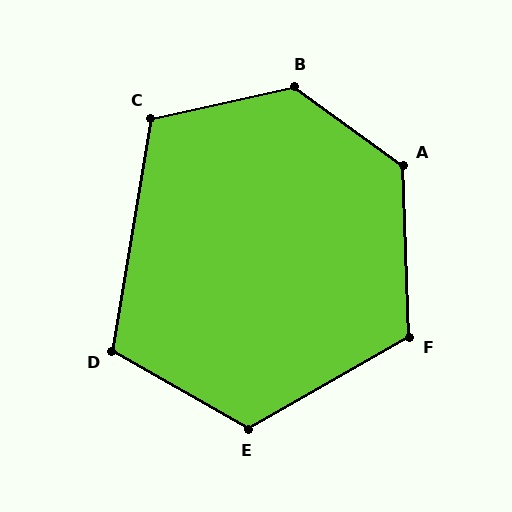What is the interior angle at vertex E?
Approximately 121 degrees (obtuse).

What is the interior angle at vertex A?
Approximately 127 degrees (obtuse).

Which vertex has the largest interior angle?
B, at approximately 132 degrees.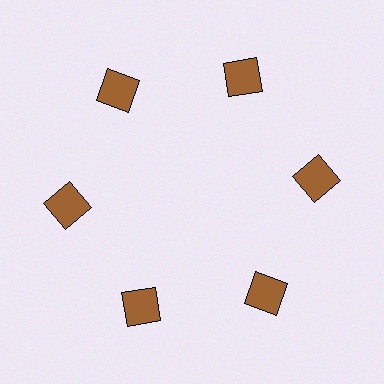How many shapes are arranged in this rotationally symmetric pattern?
There are 6 shapes, arranged in 6 groups of 1.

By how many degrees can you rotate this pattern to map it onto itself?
The pattern maps onto itself every 60 degrees of rotation.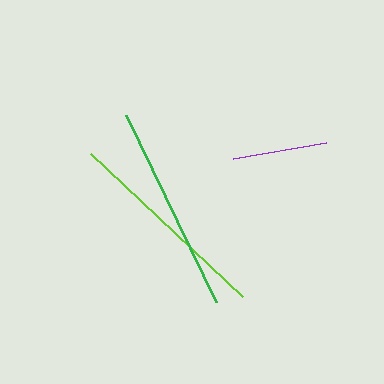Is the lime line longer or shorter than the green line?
The lime line is longer than the green line.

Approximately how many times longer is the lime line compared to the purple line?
The lime line is approximately 2.2 times the length of the purple line.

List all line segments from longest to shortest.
From longest to shortest: lime, green, purple.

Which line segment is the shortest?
The purple line is the shortest at approximately 94 pixels.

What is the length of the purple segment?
The purple segment is approximately 94 pixels long.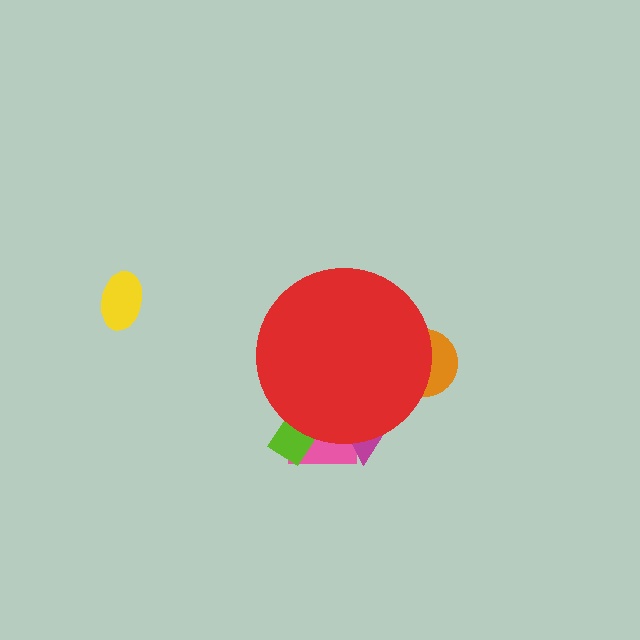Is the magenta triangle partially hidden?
Yes, the magenta triangle is partially hidden behind the red circle.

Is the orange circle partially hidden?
Yes, the orange circle is partially hidden behind the red circle.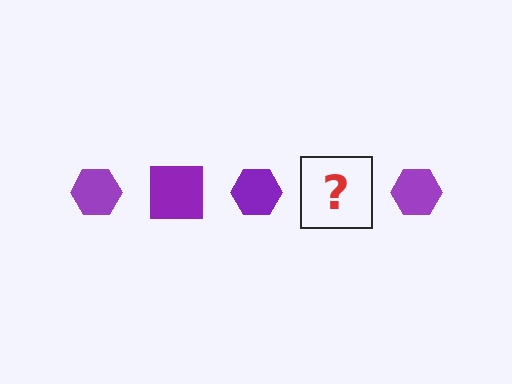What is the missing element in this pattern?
The missing element is a purple square.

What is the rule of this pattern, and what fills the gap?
The rule is that the pattern cycles through hexagon, square shapes in purple. The gap should be filled with a purple square.